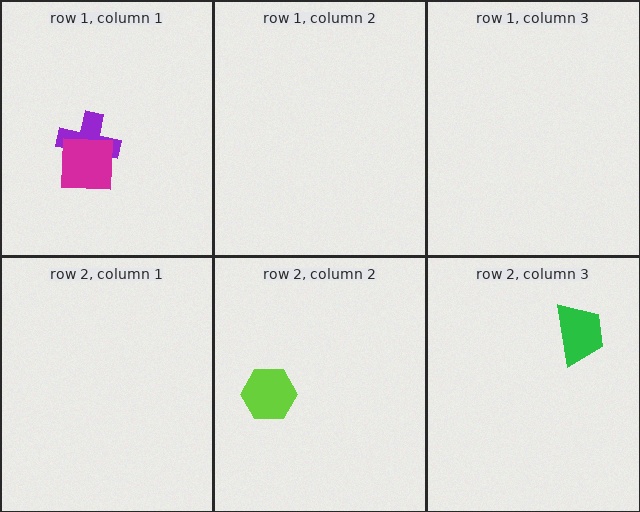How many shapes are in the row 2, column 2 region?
1.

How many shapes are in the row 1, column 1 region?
2.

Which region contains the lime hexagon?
The row 2, column 2 region.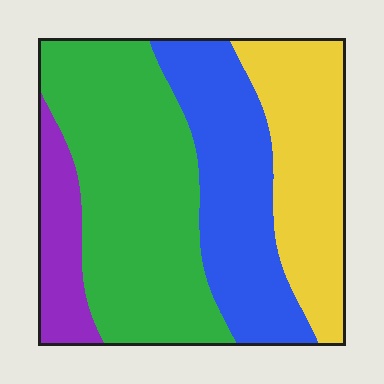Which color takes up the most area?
Green, at roughly 40%.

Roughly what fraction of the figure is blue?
Blue takes up about one quarter (1/4) of the figure.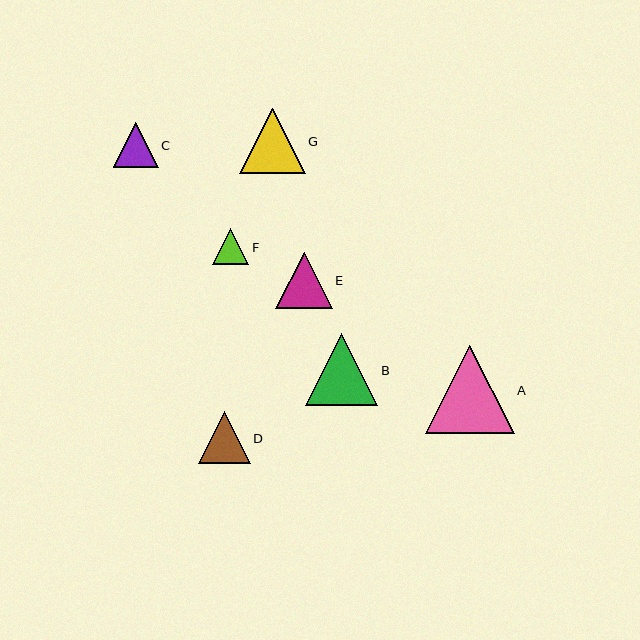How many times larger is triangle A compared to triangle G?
Triangle A is approximately 1.3 times the size of triangle G.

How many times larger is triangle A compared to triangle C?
Triangle A is approximately 2.0 times the size of triangle C.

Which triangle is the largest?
Triangle A is the largest with a size of approximately 89 pixels.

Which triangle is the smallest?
Triangle F is the smallest with a size of approximately 36 pixels.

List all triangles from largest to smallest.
From largest to smallest: A, B, G, E, D, C, F.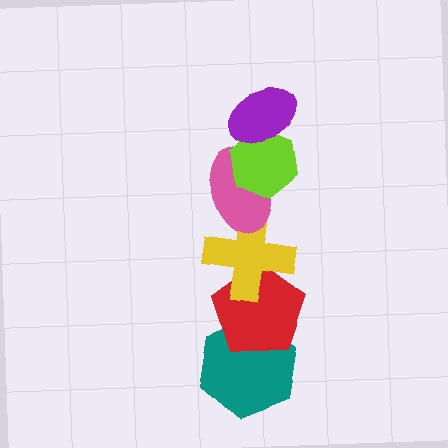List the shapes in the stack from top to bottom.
From top to bottom: the purple ellipse, the lime hexagon, the pink ellipse, the yellow cross, the red pentagon, the teal hexagon.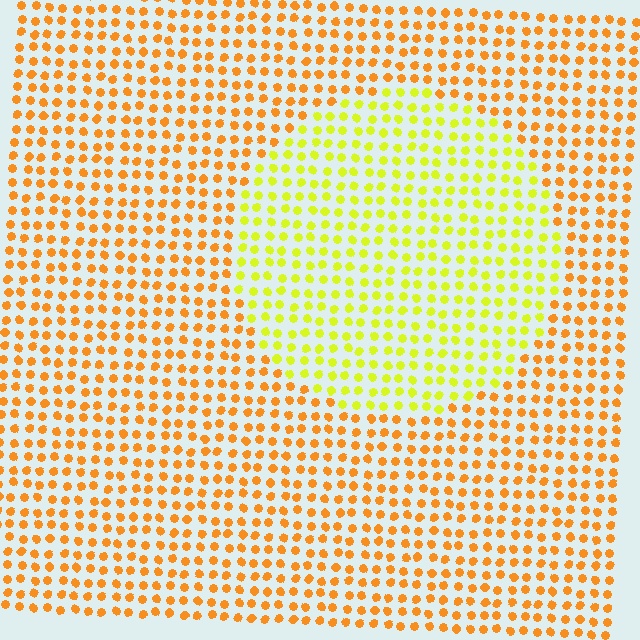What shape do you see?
I see a circle.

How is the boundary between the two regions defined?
The boundary is defined purely by a slight shift in hue (about 38 degrees). Spacing, size, and orientation are identical on both sides.